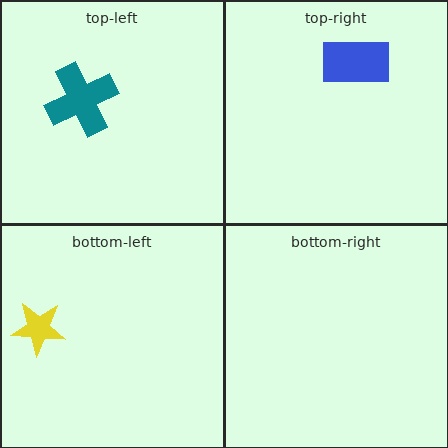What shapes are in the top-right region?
The blue rectangle.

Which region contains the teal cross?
The top-left region.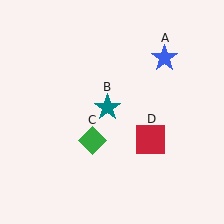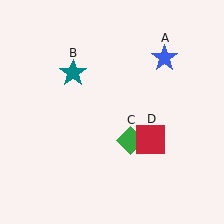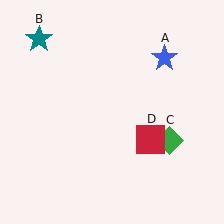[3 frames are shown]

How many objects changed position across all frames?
2 objects changed position: teal star (object B), green diamond (object C).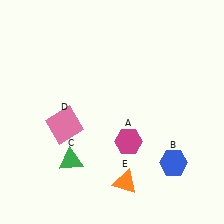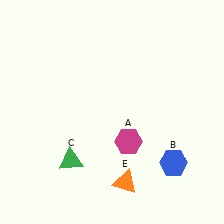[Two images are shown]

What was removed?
The pink square (D) was removed in Image 2.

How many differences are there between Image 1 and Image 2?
There is 1 difference between the two images.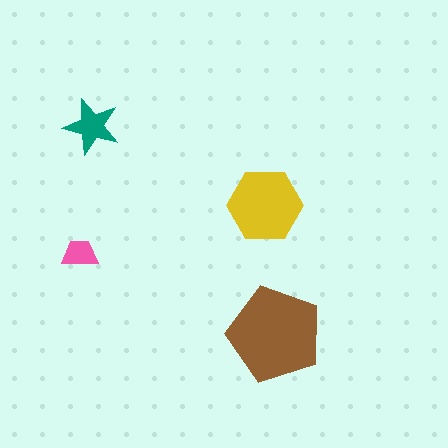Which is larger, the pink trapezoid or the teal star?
The teal star.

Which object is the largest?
The brown pentagon.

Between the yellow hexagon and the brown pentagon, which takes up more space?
The brown pentagon.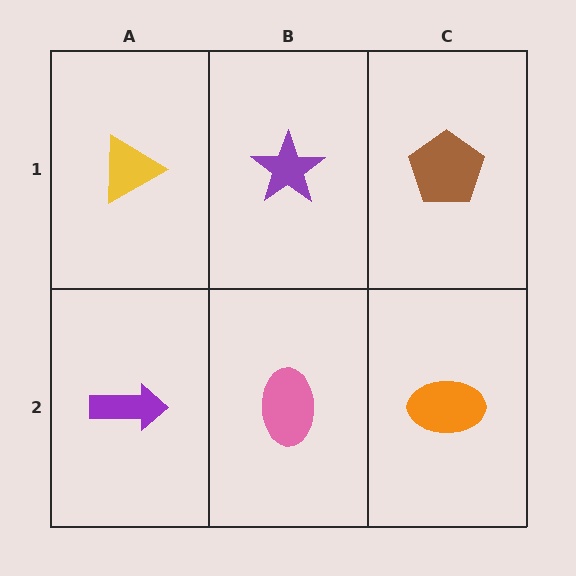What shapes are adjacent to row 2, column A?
A yellow triangle (row 1, column A), a pink ellipse (row 2, column B).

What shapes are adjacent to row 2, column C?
A brown pentagon (row 1, column C), a pink ellipse (row 2, column B).